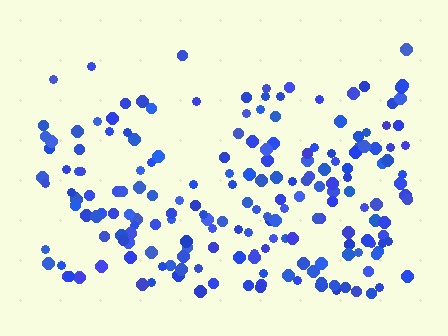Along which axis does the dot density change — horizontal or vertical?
Vertical.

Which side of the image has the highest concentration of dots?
The bottom.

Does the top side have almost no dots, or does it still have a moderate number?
Still a moderate number, just noticeably fewer than the bottom.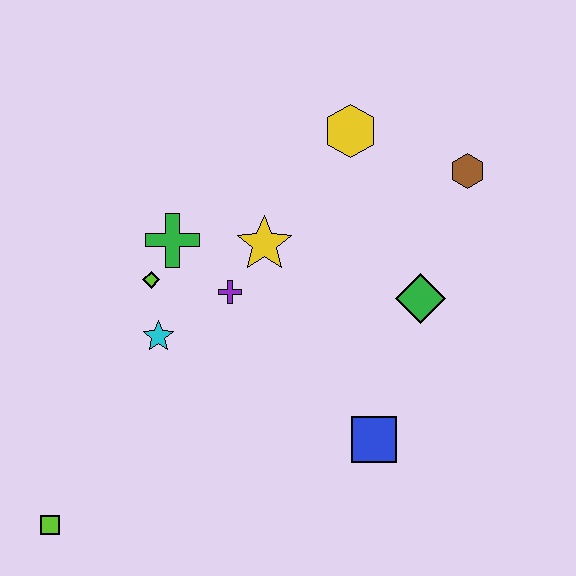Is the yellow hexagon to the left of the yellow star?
No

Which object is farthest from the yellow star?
The lime square is farthest from the yellow star.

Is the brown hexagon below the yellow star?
No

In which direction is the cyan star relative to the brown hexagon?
The cyan star is to the left of the brown hexagon.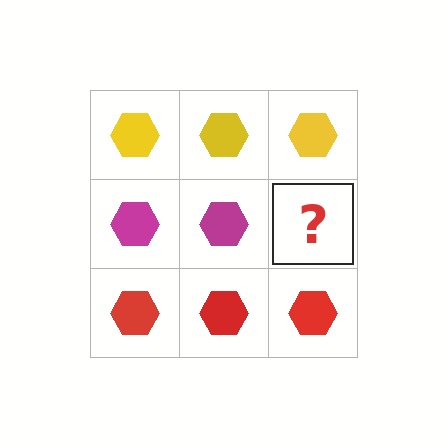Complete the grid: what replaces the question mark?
The question mark should be replaced with a magenta hexagon.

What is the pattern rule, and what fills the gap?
The rule is that each row has a consistent color. The gap should be filled with a magenta hexagon.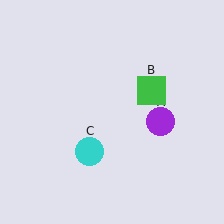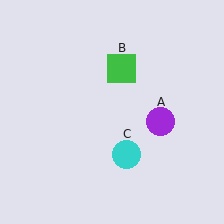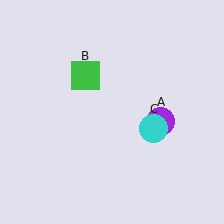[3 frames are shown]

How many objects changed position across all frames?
2 objects changed position: green square (object B), cyan circle (object C).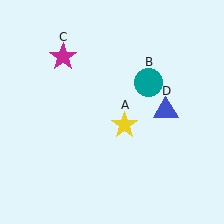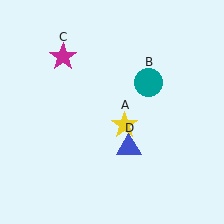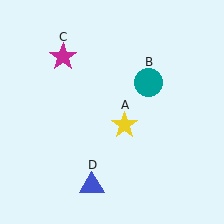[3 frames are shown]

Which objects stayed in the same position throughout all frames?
Yellow star (object A) and teal circle (object B) and magenta star (object C) remained stationary.